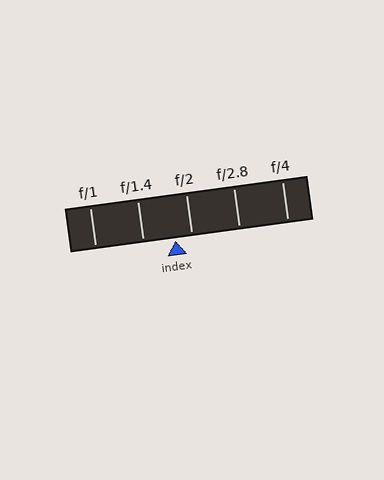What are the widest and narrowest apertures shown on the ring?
The widest aperture shown is f/1 and the narrowest is f/4.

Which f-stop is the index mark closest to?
The index mark is closest to f/2.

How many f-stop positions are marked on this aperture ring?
There are 5 f-stop positions marked.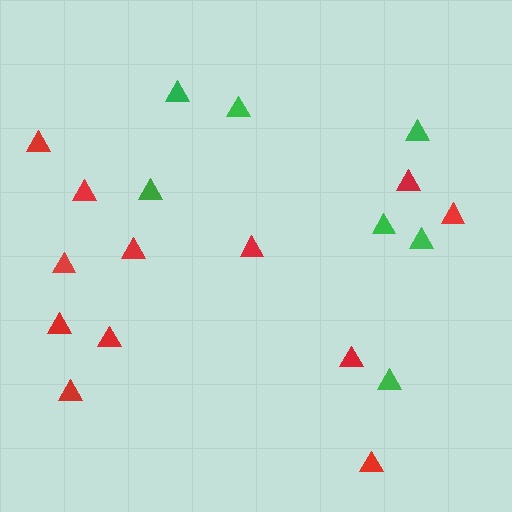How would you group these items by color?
There are 2 groups: one group of red triangles (12) and one group of green triangles (7).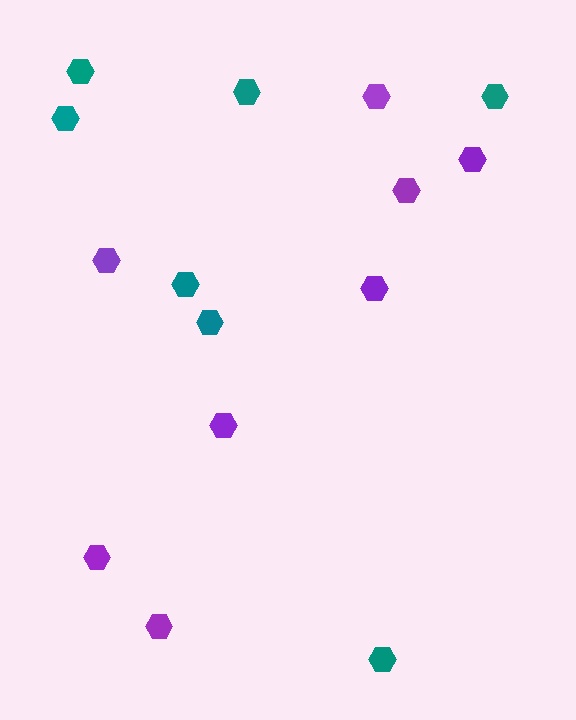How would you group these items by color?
There are 2 groups: one group of purple hexagons (8) and one group of teal hexagons (7).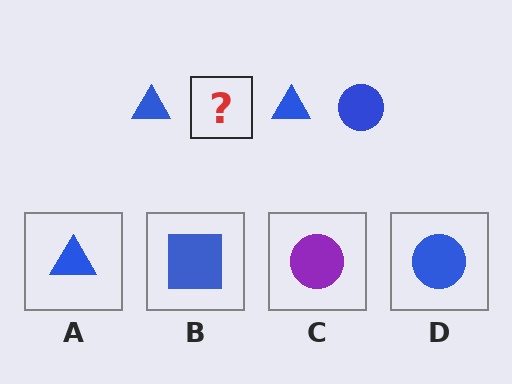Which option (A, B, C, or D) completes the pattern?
D.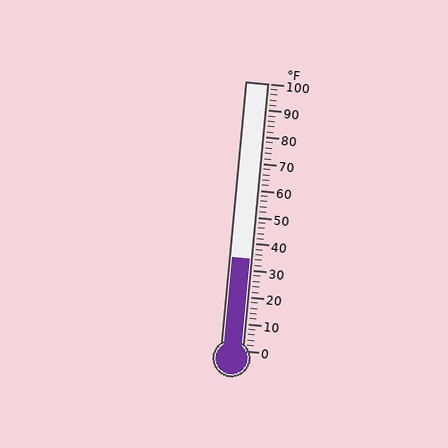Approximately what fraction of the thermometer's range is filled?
The thermometer is filled to approximately 35% of its range.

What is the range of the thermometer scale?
The thermometer scale ranges from 0°F to 100°F.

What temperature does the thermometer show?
The thermometer shows approximately 34°F.